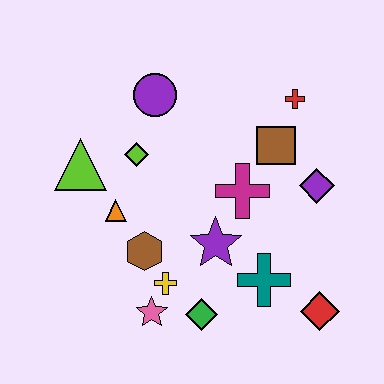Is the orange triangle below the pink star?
No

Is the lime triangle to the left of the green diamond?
Yes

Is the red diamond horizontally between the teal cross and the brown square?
No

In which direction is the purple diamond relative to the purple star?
The purple diamond is to the right of the purple star.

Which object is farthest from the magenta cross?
The lime triangle is farthest from the magenta cross.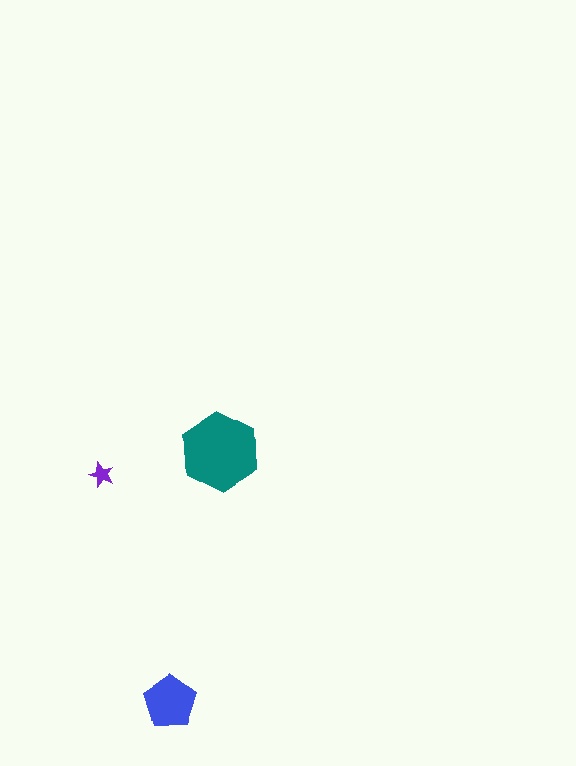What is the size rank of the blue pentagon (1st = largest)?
2nd.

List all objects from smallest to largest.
The purple star, the blue pentagon, the teal hexagon.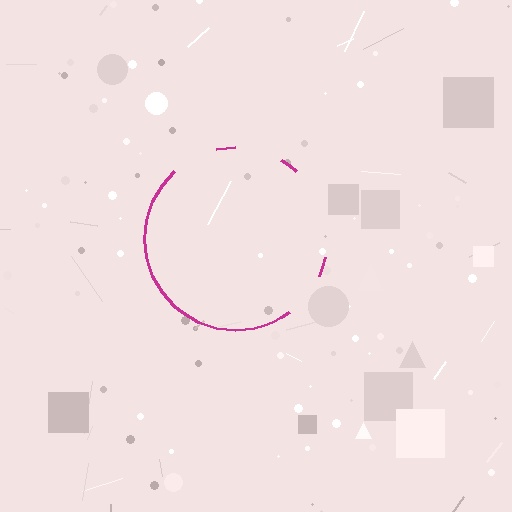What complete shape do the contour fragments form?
The contour fragments form a circle.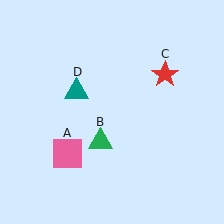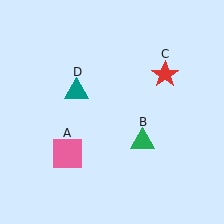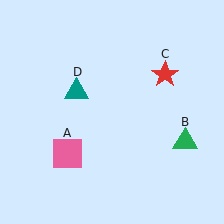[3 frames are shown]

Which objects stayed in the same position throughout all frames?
Pink square (object A) and red star (object C) and teal triangle (object D) remained stationary.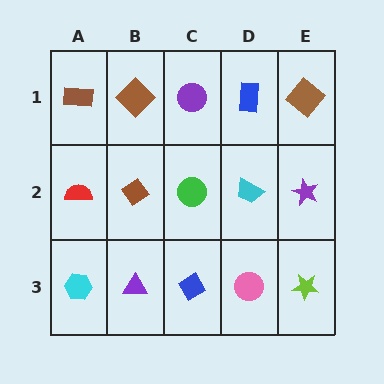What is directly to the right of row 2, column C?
A cyan trapezoid.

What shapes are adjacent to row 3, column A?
A red semicircle (row 2, column A), a purple triangle (row 3, column B).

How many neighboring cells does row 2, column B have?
4.